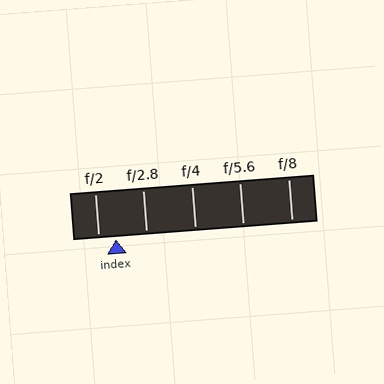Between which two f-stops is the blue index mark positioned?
The index mark is between f/2 and f/2.8.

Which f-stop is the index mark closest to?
The index mark is closest to f/2.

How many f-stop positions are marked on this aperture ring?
There are 5 f-stop positions marked.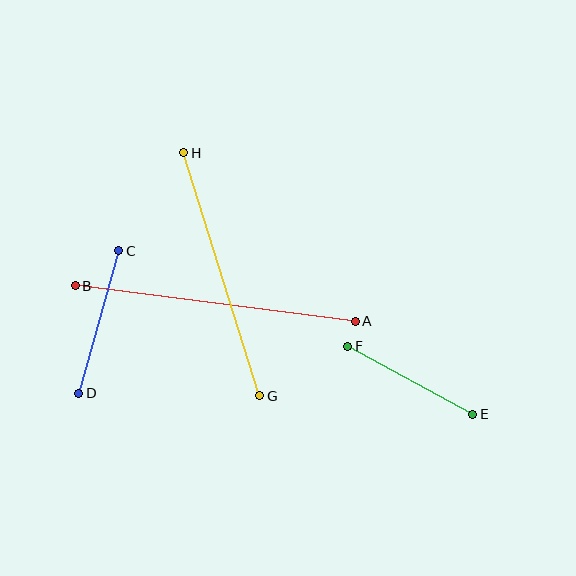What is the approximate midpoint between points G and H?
The midpoint is at approximately (222, 274) pixels.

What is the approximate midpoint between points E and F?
The midpoint is at approximately (410, 380) pixels.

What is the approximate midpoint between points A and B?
The midpoint is at approximately (215, 303) pixels.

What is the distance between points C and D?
The distance is approximately 148 pixels.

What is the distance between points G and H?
The distance is approximately 255 pixels.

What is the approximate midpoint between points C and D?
The midpoint is at approximately (99, 322) pixels.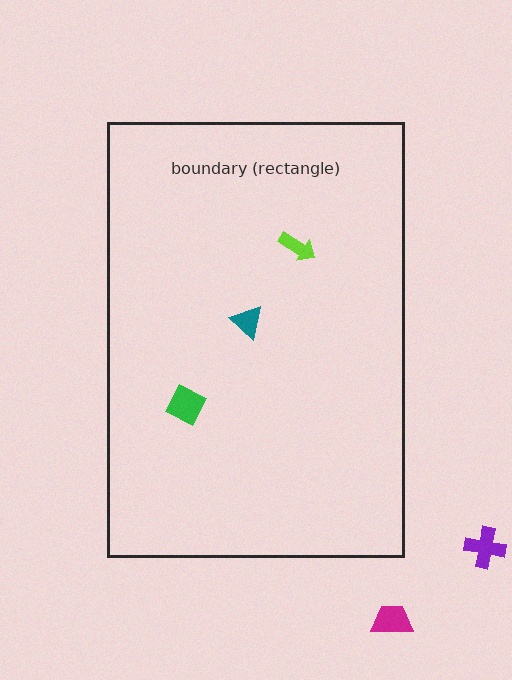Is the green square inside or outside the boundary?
Inside.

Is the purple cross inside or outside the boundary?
Outside.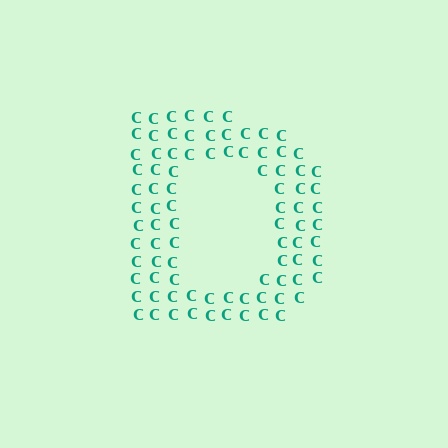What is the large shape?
The large shape is the letter D.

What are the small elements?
The small elements are letter C's.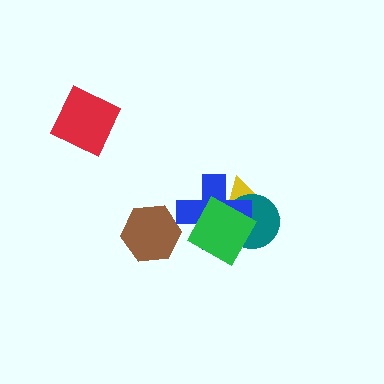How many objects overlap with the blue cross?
3 objects overlap with the blue cross.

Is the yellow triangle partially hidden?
Yes, it is partially covered by another shape.